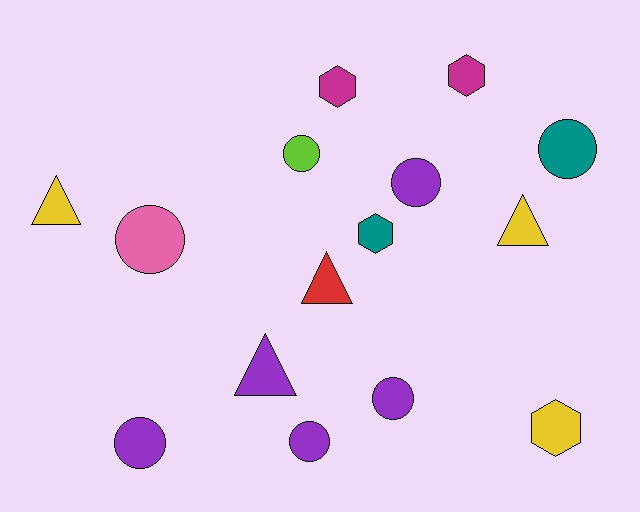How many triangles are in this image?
There are 4 triangles.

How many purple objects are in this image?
There are 5 purple objects.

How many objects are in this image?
There are 15 objects.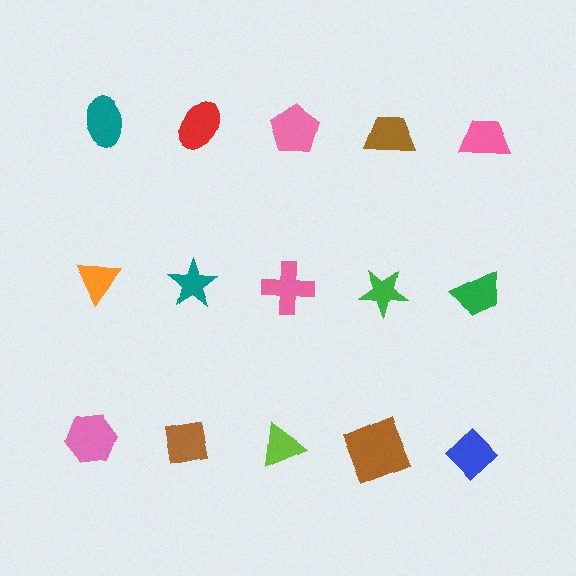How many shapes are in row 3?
5 shapes.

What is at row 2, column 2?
A teal star.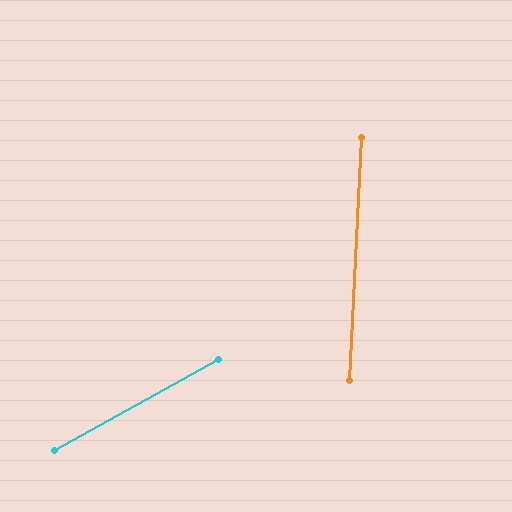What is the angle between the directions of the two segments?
Approximately 58 degrees.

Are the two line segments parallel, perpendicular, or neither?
Neither parallel nor perpendicular — they differ by about 58°.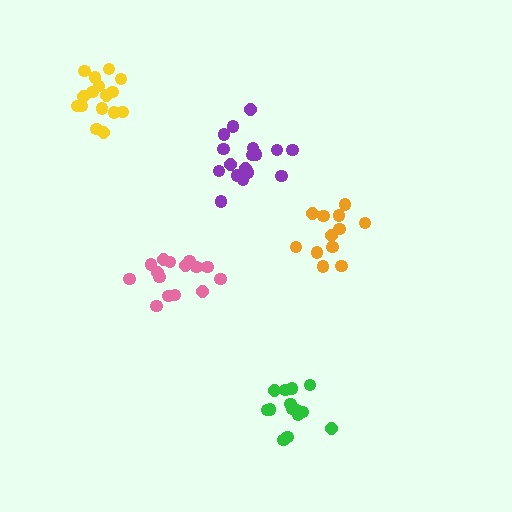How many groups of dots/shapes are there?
There are 5 groups.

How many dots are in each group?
Group 1: 12 dots, Group 2: 14 dots, Group 3: 16 dots, Group 4: 16 dots, Group 5: 17 dots (75 total).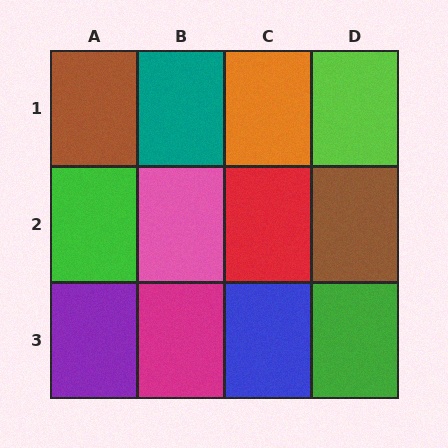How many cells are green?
2 cells are green.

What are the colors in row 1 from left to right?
Brown, teal, orange, lime.